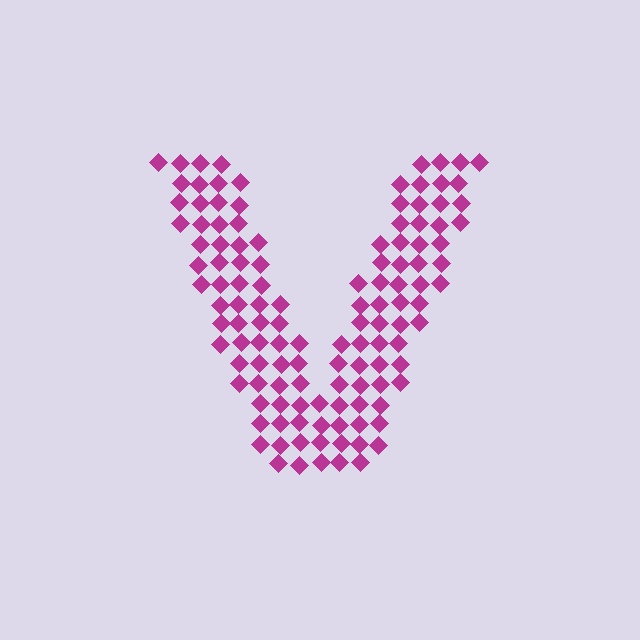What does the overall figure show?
The overall figure shows the letter V.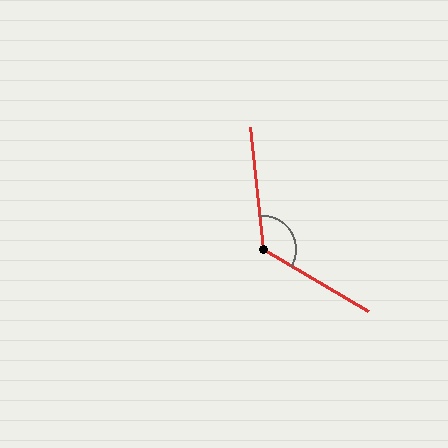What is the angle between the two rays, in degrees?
Approximately 127 degrees.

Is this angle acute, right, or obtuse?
It is obtuse.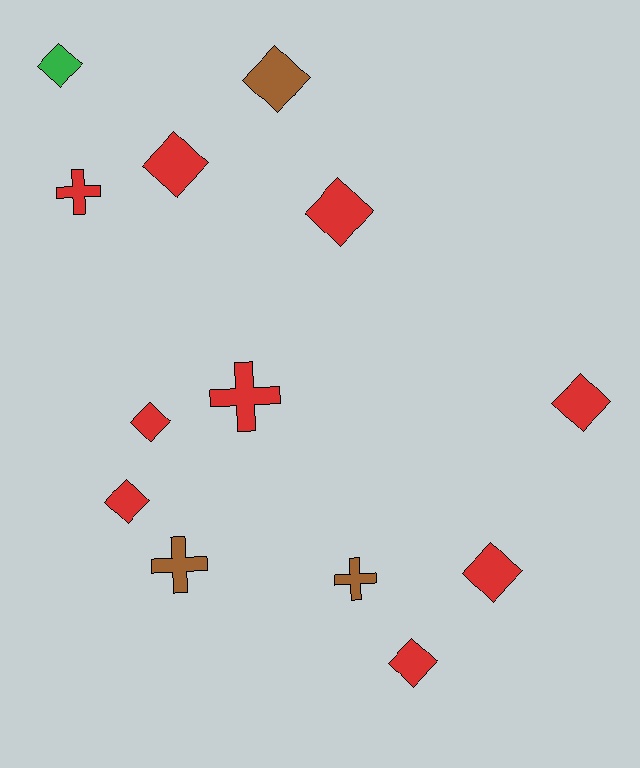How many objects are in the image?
There are 13 objects.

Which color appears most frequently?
Red, with 9 objects.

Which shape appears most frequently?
Diamond, with 9 objects.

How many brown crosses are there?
There are 2 brown crosses.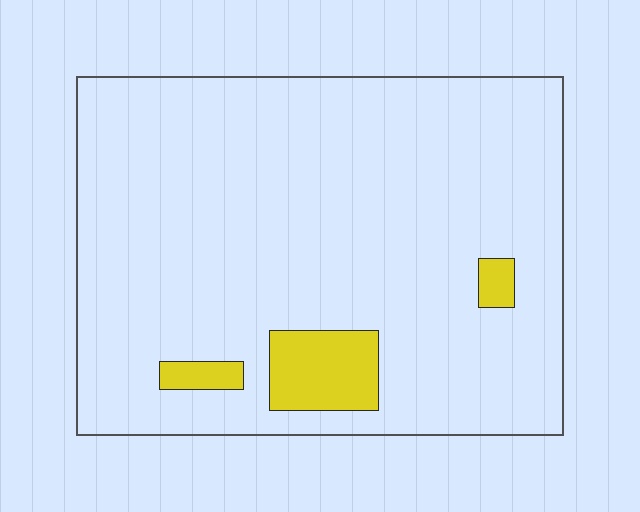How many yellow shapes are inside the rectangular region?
3.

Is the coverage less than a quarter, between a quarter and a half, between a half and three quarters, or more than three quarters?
Less than a quarter.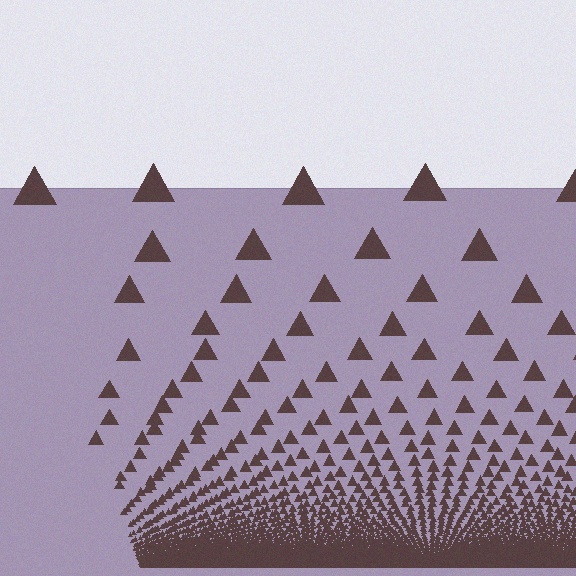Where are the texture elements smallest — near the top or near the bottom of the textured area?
Near the bottom.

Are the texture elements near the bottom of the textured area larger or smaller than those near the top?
Smaller. The gradient is inverted — elements near the bottom are smaller and denser.